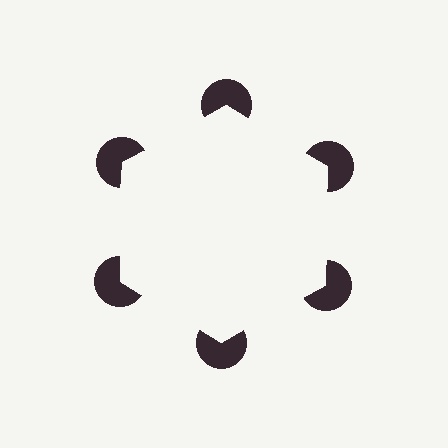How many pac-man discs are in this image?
There are 6 — one at each vertex of the illusory hexagon.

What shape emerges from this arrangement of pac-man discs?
An illusory hexagon — its edges are inferred from the aligned wedge cuts in the pac-man discs, not physically drawn.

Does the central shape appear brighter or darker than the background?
It typically appears slightly brighter than the background, even though no actual brightness change is drawn.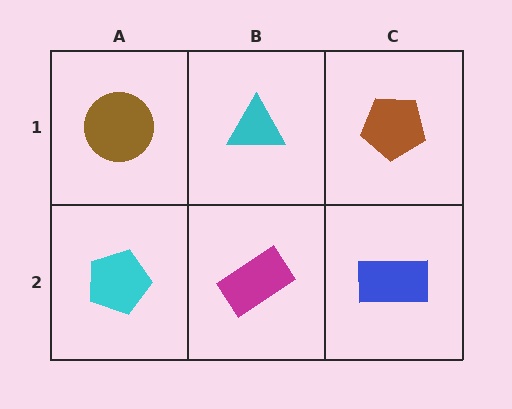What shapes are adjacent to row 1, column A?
A cyan pentagon (row 2, column A), a cyan triangle (row 1, column B).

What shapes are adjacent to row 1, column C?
A blue rectangle (row 2, column C), a cyan triangle (row 1, column B).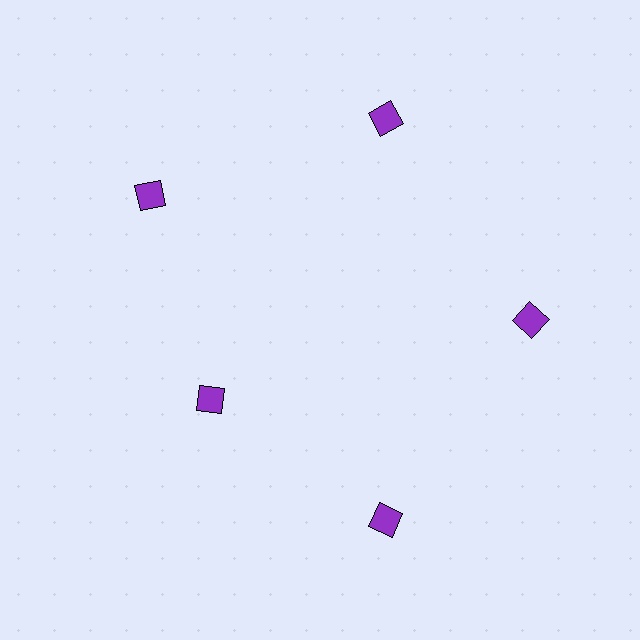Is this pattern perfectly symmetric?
No. The 5 purple diamonds are arranged in a ring, but one element near the 8 o'clock position is pulled inward toward the center, breaking the 5-fold rotational symmetry.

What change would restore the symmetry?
The symmetry would be restored by moving it outward, back onto the ring so that all 5 diamonds sit at equal angles and equal distance from the center.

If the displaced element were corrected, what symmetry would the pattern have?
It would have 5-fold rotational symmetry — the pattern would map onto itself every 72 degrees.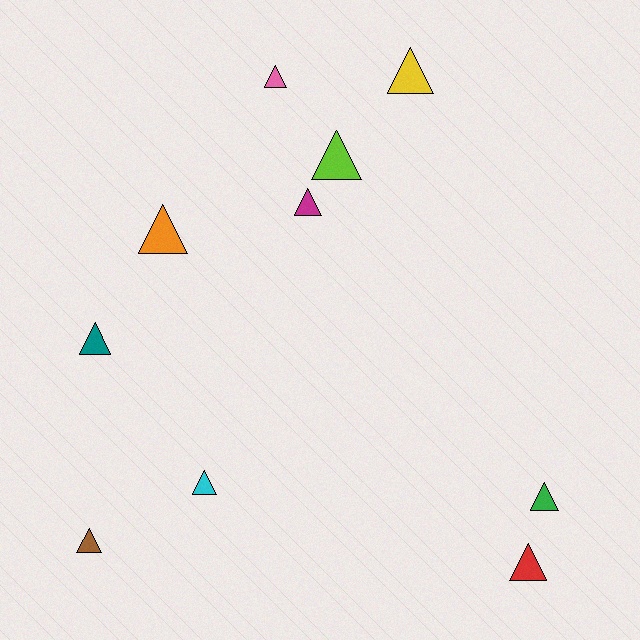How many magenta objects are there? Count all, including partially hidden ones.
There is 1 magenta object.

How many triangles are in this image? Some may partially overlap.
There are 10 triangles.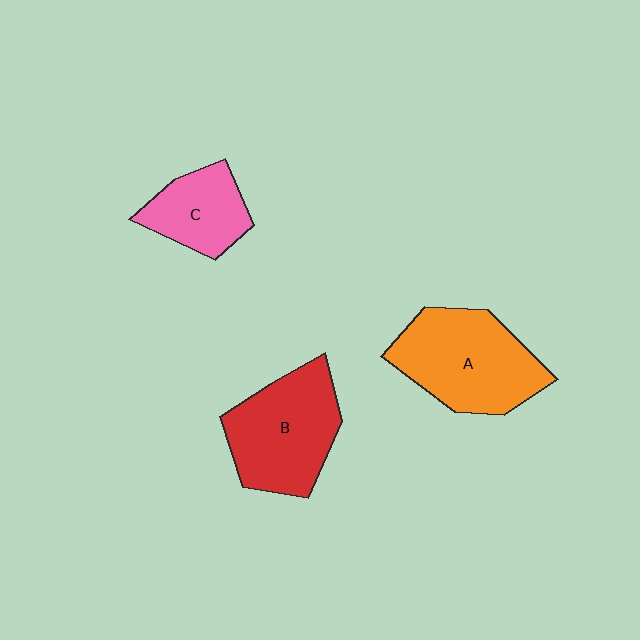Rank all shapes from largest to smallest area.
From largest to smallest: A (orange), B (red), C (pink).